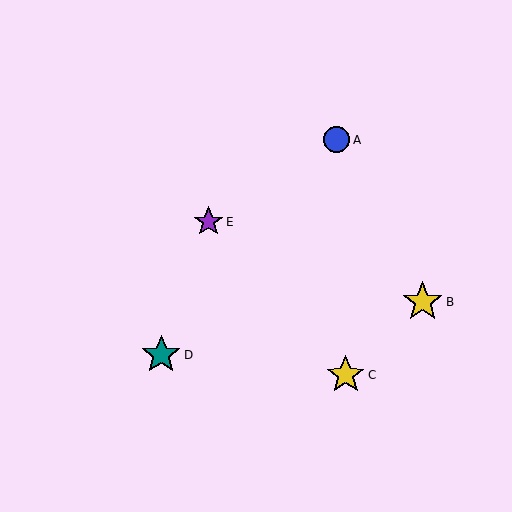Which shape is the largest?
The yellow star (labeled B) is the largest.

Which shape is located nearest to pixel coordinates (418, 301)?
The yellow star (labeled B) at (423, 302) is nearest to that location.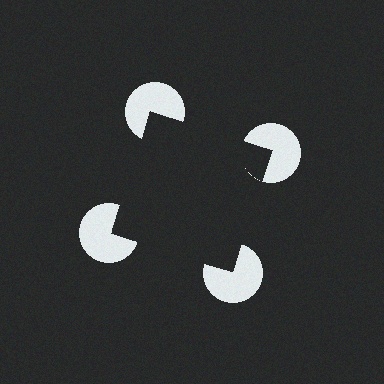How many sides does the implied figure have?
4 sides.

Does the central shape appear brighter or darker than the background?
It typically appears slightly darker than the background, even though no actual brightness change is drawn.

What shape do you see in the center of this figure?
An illusory square — its edges are inferred from the aligned wedge cuts in the pac-man discs, not physically drawn.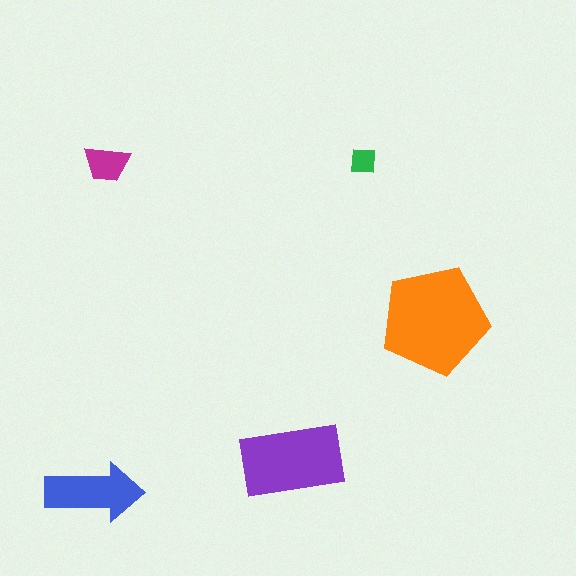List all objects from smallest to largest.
The green square, the magenta trapezoid, the blue arrow, the purple rectangle, the orange pentagon.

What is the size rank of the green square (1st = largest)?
5th.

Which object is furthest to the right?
The orange pentagon is rightmost.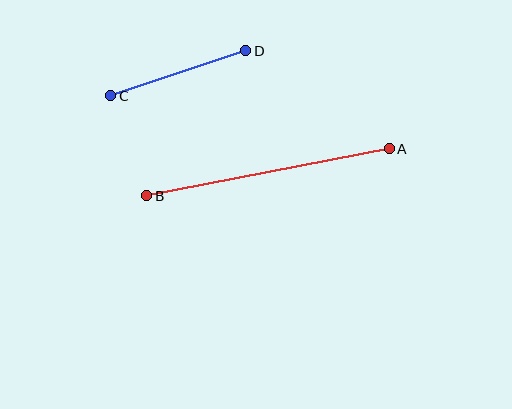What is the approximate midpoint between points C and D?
The midpoint is at approximately (178, 73) pixels.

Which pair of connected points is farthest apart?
Points A and B are farthest apart.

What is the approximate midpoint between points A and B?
The midpoint is at approximately (268, 172) pixels.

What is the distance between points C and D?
The distance is approximately 142 pixels.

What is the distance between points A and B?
The distance is approximately 247 pixels.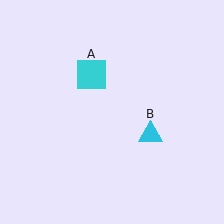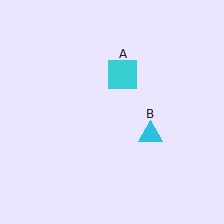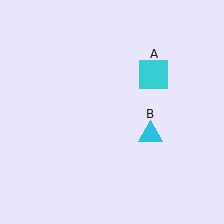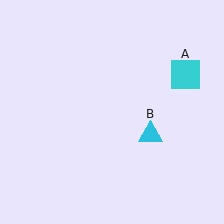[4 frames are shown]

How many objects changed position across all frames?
1 object changed position: cyan square (object A).